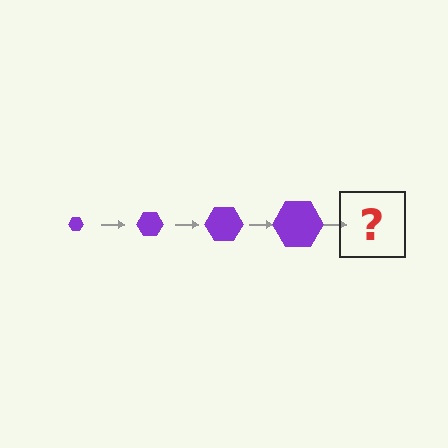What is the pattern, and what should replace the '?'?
The pattern is that the hexagon gets progressively larger each step. The '?' should be a purple hexagon, larger than the previous one.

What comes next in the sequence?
The next element should be a purple hexagon, larger than the previous one.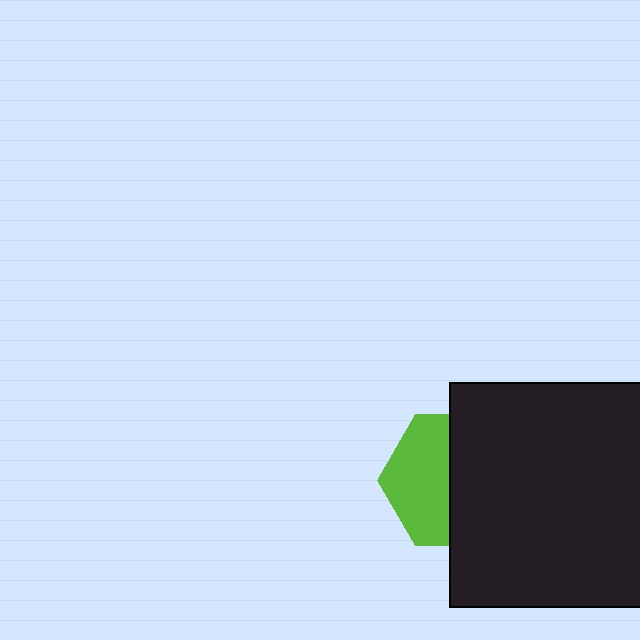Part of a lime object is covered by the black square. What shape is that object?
It is a hexagon.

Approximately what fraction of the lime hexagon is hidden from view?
Roughly 53% of the lime hexagon is hidden behind the black square.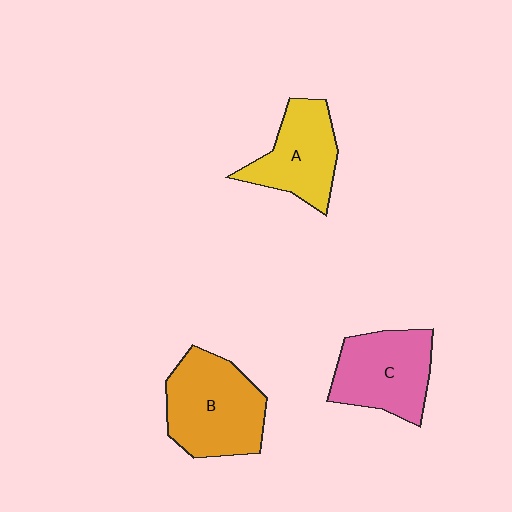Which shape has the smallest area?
Shape A (yellow).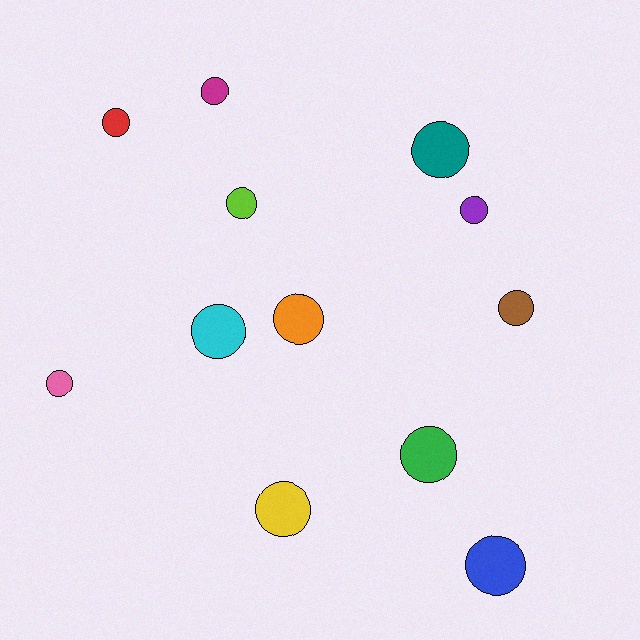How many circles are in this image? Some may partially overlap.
There are 12 circles.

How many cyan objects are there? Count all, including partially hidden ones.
There is 1 cyan object.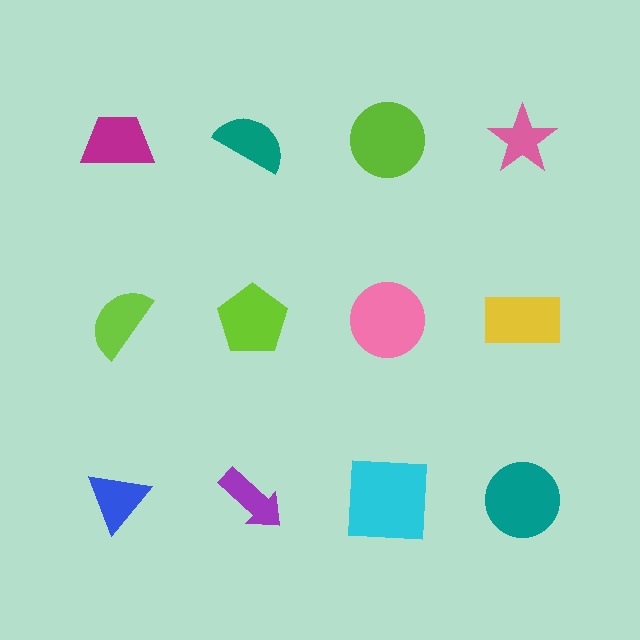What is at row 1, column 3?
A lime circle.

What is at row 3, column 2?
A purple arrow.